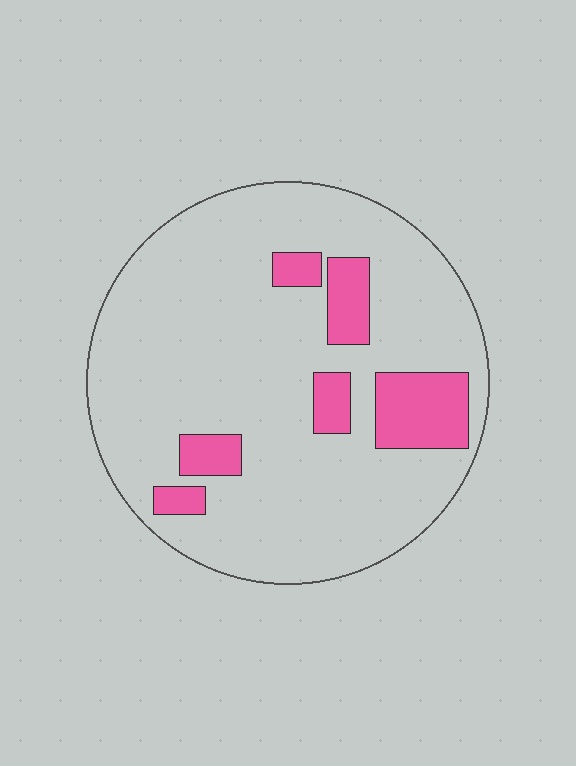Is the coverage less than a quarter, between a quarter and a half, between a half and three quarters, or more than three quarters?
Less than a quarter.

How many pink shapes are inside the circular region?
6.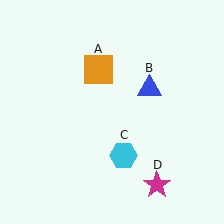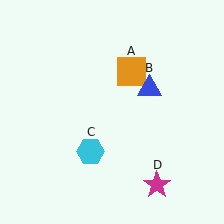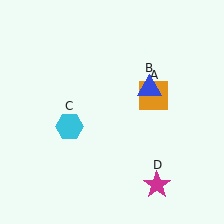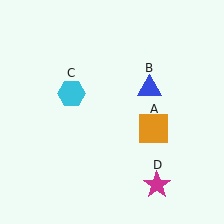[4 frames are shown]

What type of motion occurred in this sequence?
The orange square (object A), cyan hexagon (object C) rotated clockwise around the center of the scene.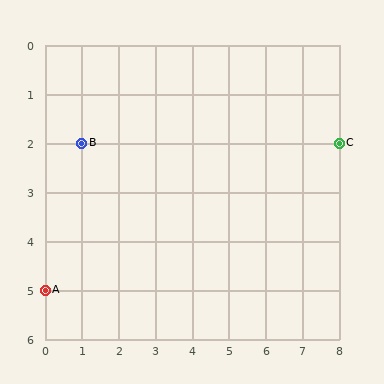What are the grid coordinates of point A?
Point A is at grid coordinates (0, 5).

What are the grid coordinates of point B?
Point B is at grid coordinates (1, 2).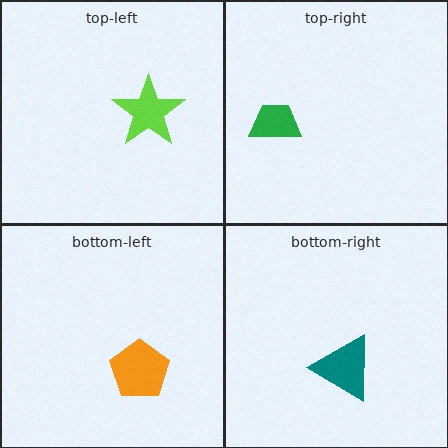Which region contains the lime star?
The top-left region.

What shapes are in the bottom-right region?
The teal triangle.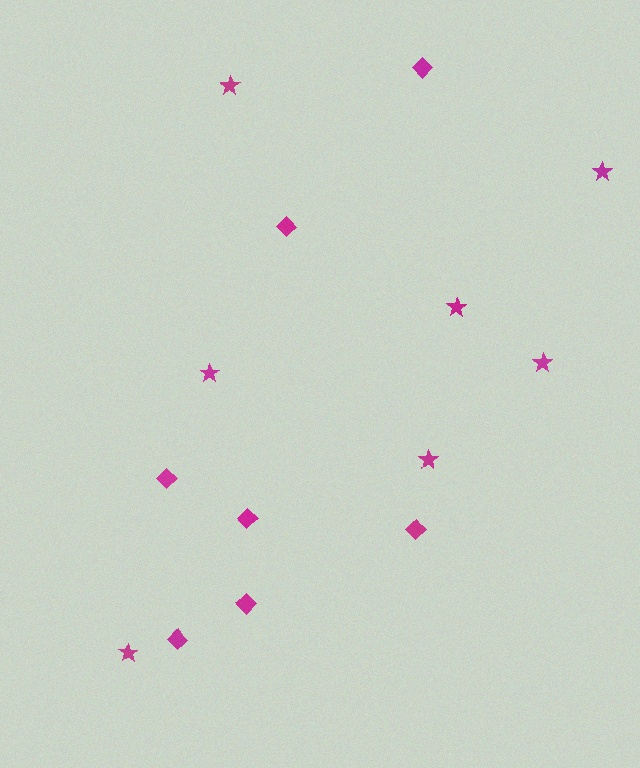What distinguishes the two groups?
There are 2 groups: one group of diamonds (7) and one group of stars (7).